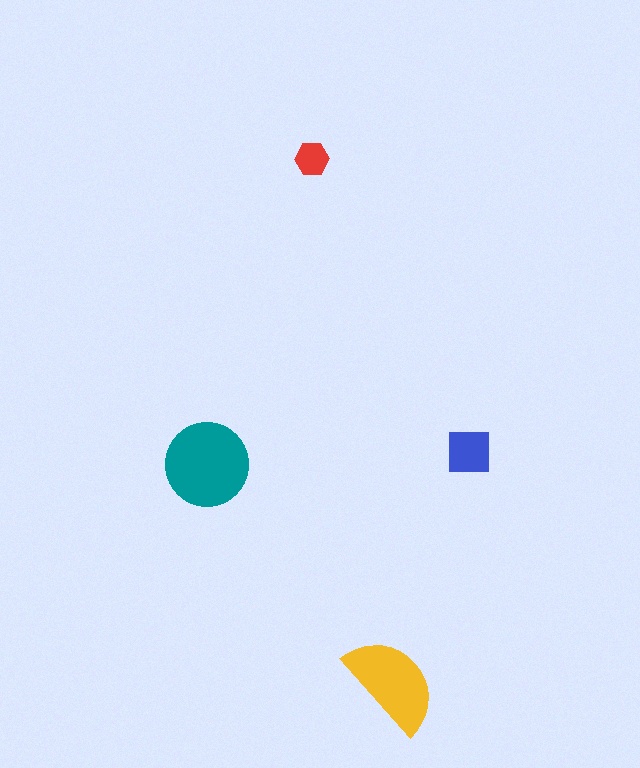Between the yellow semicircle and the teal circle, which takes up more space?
The teal circle.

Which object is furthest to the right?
The blue square is rightmost.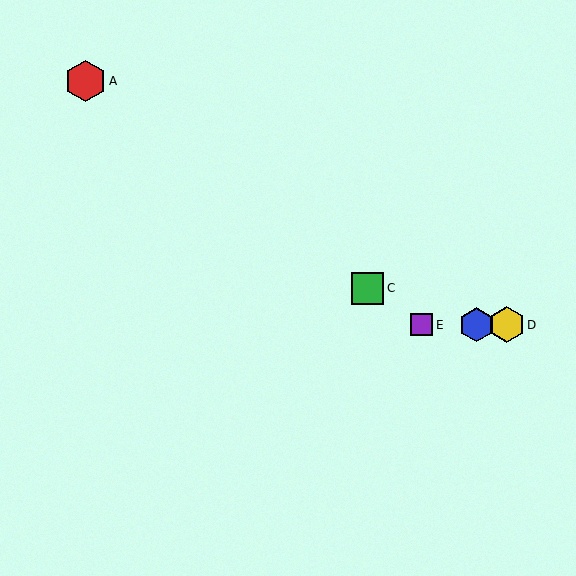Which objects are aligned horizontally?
Objects B, D, E are aligned horizontally.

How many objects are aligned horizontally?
3 objects (B, D, E) are aligned horizontally.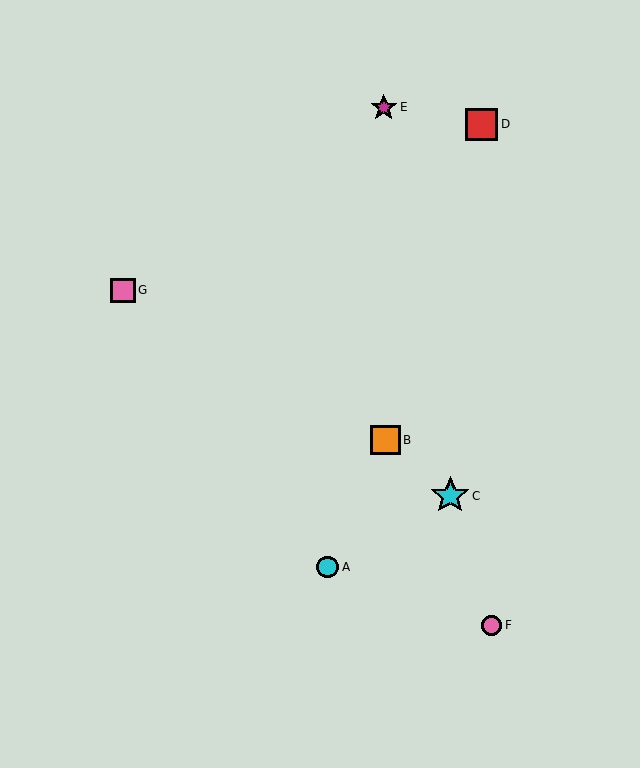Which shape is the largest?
The cyan star (labeled C) is the largest.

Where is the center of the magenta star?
The center of the magenta star is at (384, 107).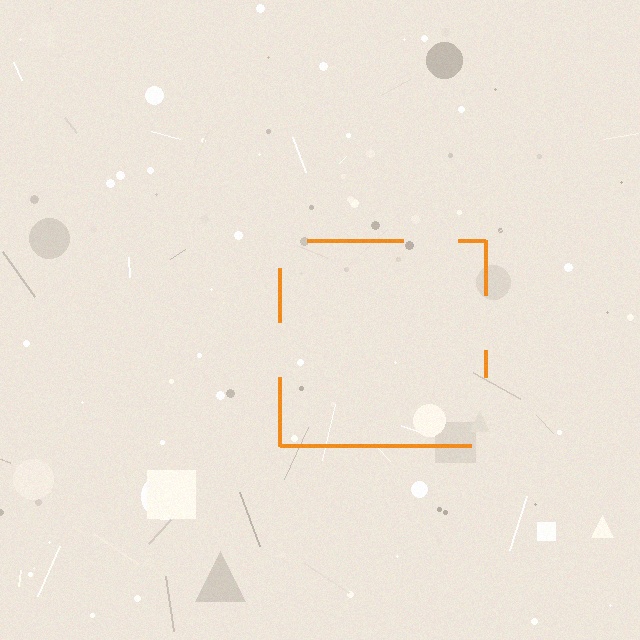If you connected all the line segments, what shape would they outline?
They would outline a square.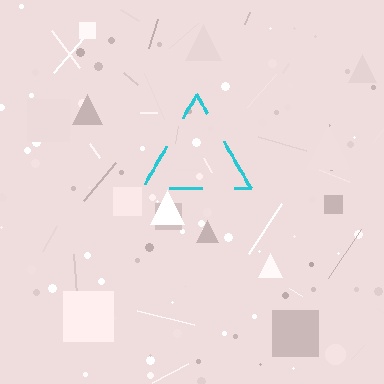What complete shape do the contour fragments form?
The contour fragments form a triangle.